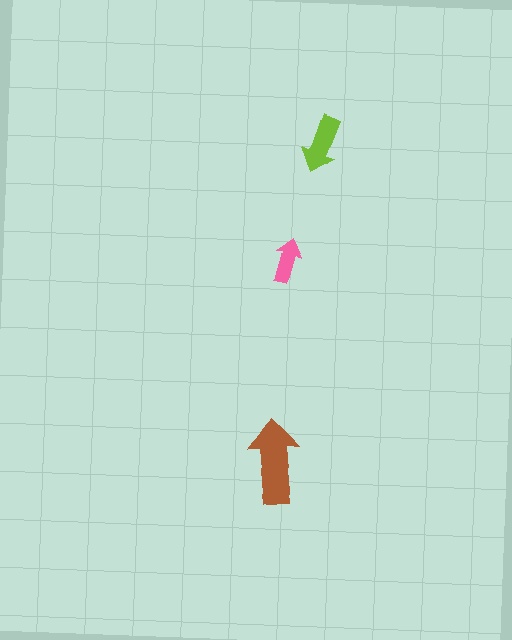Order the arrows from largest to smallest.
the brown one, the lime one, the pink one.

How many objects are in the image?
There are 3 objects in the image.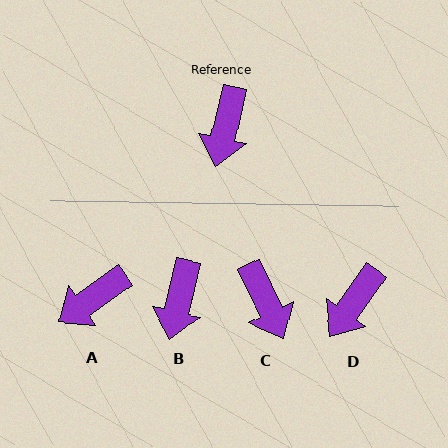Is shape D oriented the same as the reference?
No, it is off by about 22 degrees.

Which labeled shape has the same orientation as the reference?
B.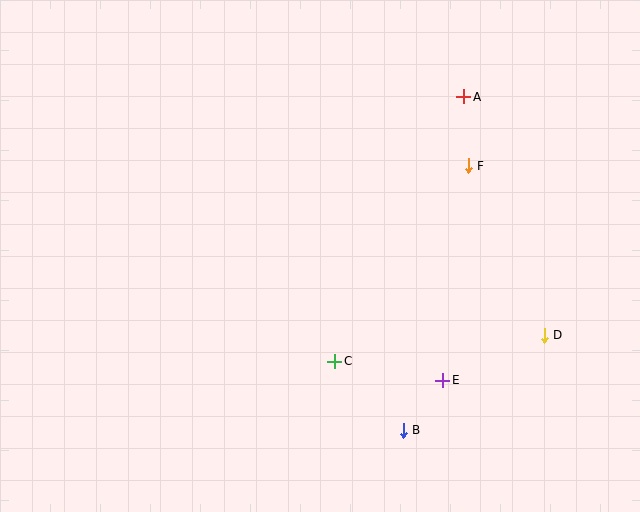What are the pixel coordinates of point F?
Point F is at (468, 166).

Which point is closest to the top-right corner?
Point A is closest to the top-right corner.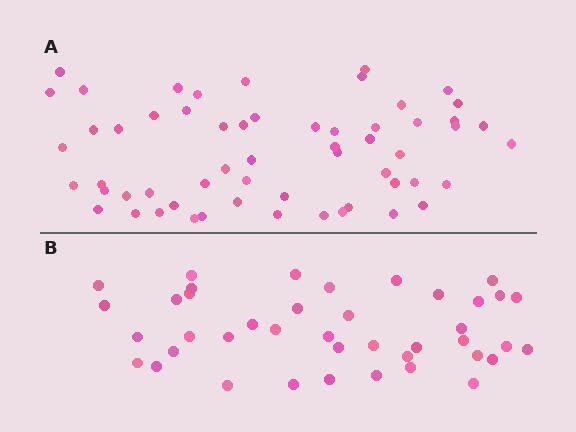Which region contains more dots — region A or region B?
Region A (the top region) has more dots.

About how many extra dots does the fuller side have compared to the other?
Region A has approximately 15 more dots than region B.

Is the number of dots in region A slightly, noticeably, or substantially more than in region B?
Region A has noticeably more, but not dramatically so. The ratio is roughly 1.4 to 1.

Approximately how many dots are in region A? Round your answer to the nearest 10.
About 60 dots. (The exact count is 58, which rounds to 60.)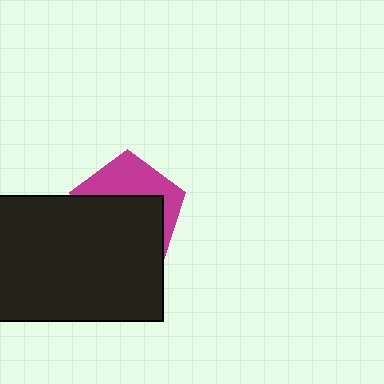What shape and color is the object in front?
The object in front is a black rectangle.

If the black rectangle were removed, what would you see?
You would see the complete magenta pentagon.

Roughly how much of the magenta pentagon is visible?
A small part of it is visible (roughly 40%).